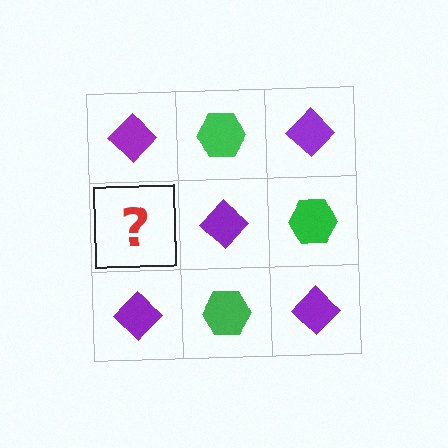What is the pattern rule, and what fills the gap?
The rule is that it alternates purple diamond and green hexagon in a checkerboard pattern. The gap should be filled with a green hexagon.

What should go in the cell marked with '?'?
The missing cell should contain a green hexagon.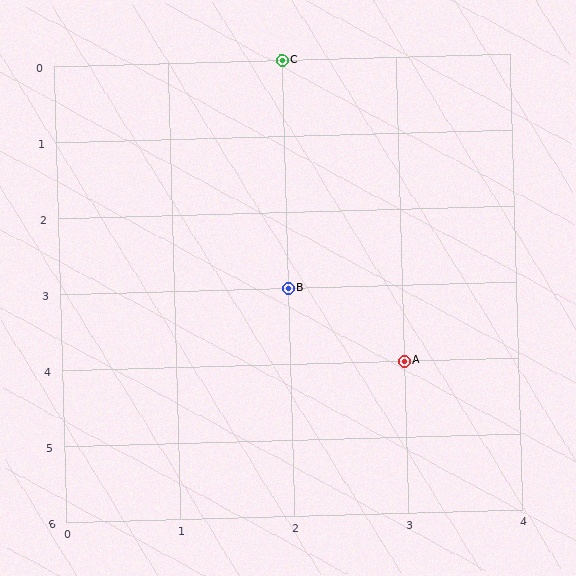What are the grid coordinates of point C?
Point C is at grid coordinates (2, 0).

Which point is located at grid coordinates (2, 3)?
Point B is at (2, 3).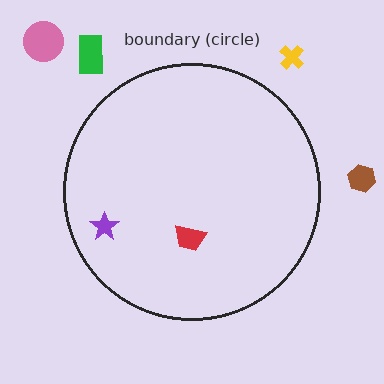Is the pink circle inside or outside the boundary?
Outside.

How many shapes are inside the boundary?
2 inside, 4 outside.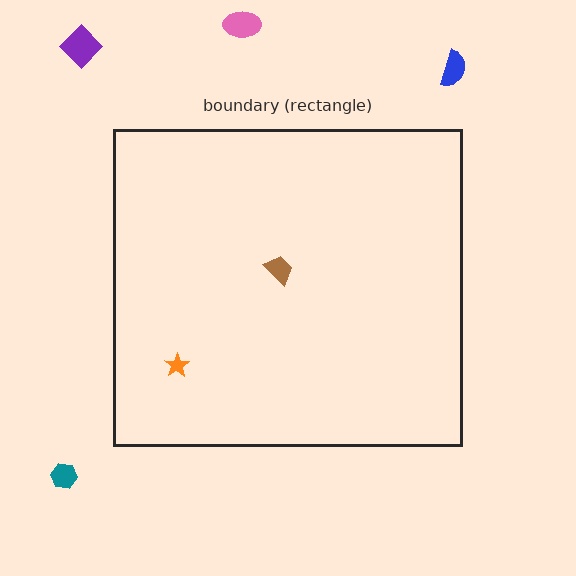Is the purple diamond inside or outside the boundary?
Outside.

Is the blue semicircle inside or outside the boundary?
Outside.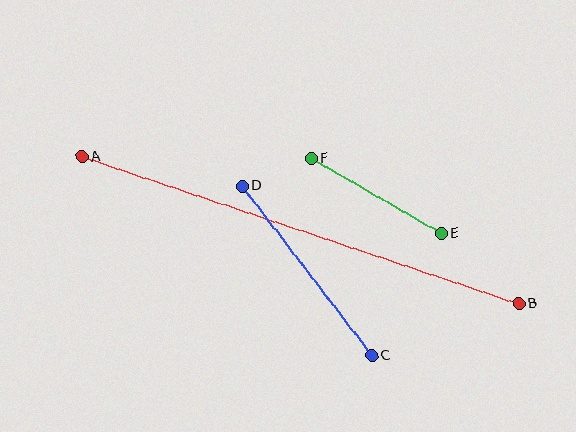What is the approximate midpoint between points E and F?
The midpoint is at approximately (376, 196) pixels.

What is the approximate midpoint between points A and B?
The midpoint is at approximately (300, 230) pixels.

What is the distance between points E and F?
The distance is approximately 150 pixels.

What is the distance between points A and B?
The distance is approximately 461 pixels.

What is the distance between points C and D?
The distance is approximately 213 pixels.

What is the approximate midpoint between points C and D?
The midpoint is at approximately (307, 271) pixels.